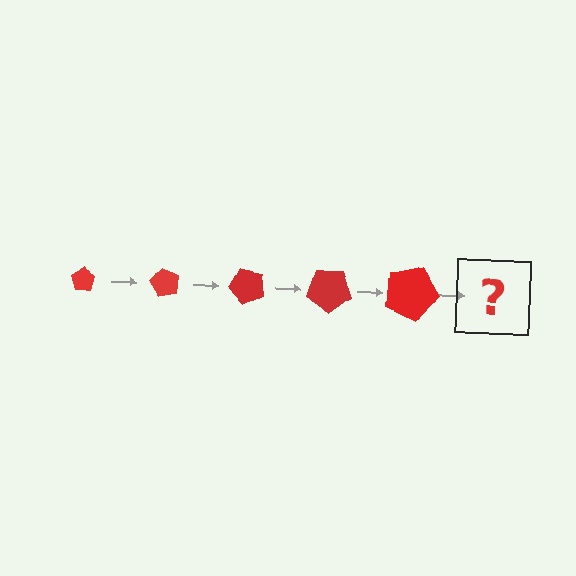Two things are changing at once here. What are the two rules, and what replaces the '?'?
The two rules are that the pentagon grows larger each step and it rotates 60 degrees each step. The '?' should be a pentagon, larger than the previous one and rotated 300 degrees from the start.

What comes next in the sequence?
The next element should be a pentagon, larger than the previous one and rotated 300 degrees from the start.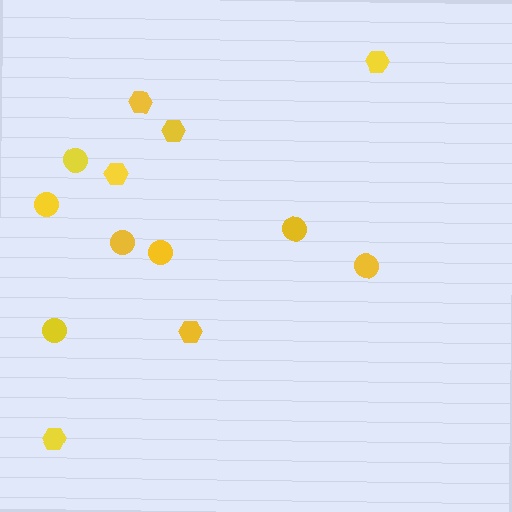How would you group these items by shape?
There are 2 groups: one group of hexagons (6) and one group of circles (7).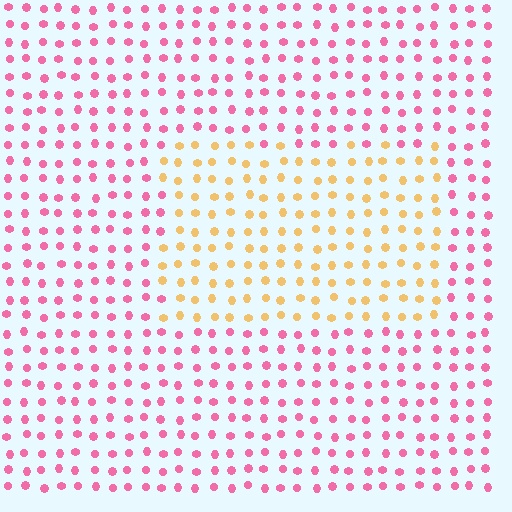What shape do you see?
I see a rectangle.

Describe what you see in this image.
The image is filled with small pink elements in a uniform arrangement. A rectangle-shaped region is visible where the elements are tinted to a slightly different hue, forming a subtle color boundary.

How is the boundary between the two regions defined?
The boundary is defined purely by a slight shift in hue (about 66 degrees). Spacing, size, and orientation are identical on both sides.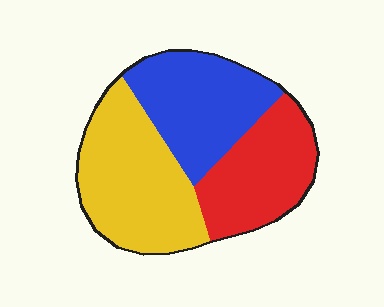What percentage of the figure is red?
Red takes up about one quarter (1/4) of the figure.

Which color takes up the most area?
Yellow, at roughly 40%.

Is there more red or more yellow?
Yellow.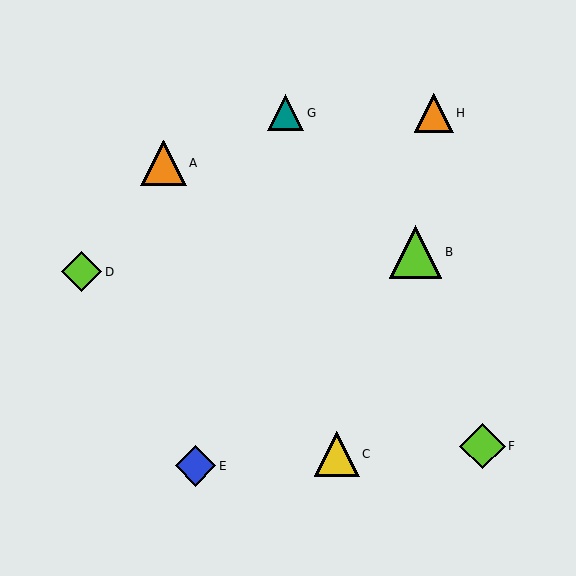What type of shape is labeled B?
Shape B is a lime triangle.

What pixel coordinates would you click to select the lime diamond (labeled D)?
Click at (82, 272) to select the lime diamond D.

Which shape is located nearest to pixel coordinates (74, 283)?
The lime diamond (labeled D) at (82, 272) is nearest to that location.